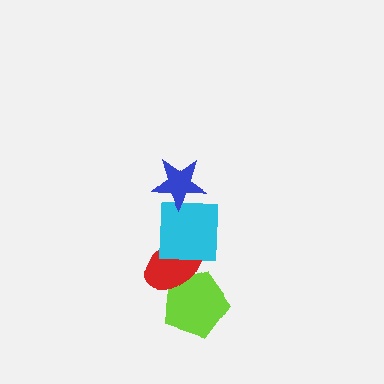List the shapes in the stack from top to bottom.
From top to bottom: the blue star, the cyan square, the red ellipse, the lime pentagon.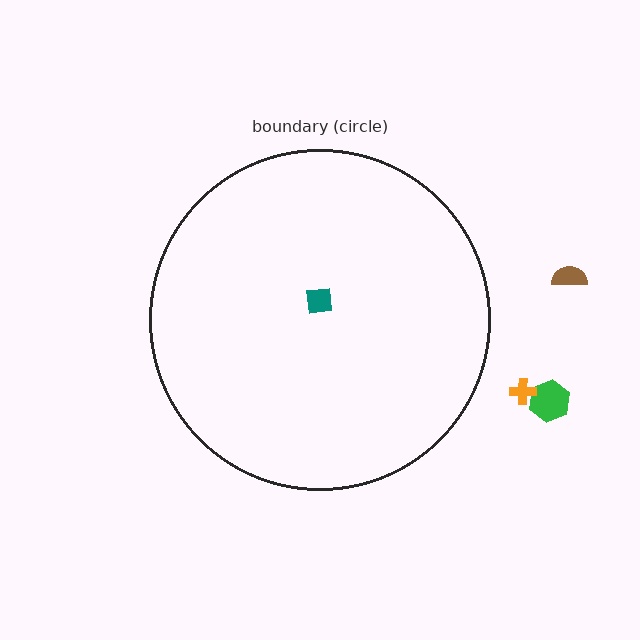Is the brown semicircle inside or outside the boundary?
Outside.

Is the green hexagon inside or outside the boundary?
Outside.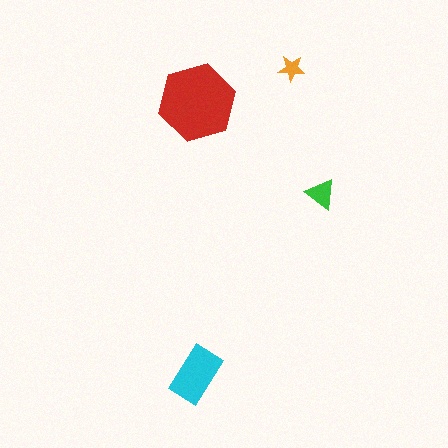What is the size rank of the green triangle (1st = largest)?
3rd.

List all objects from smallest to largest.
The orange star, the green triangle, the cyan rectangle, the red hexagon.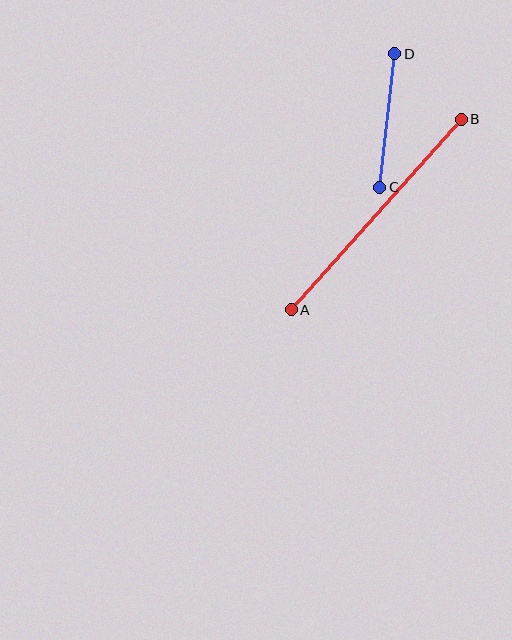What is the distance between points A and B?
The distance is approximately 255 pixels.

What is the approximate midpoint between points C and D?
The midpoint is at approximately (387, 120) pixels.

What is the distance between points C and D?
The distance is approximately 135 pixels.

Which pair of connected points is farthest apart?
Points A and B are farthest apart.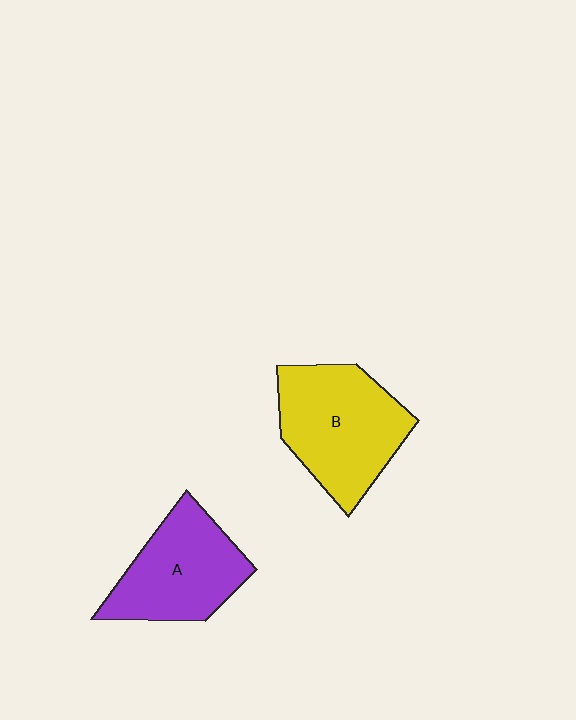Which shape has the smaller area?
Shape A (purple).